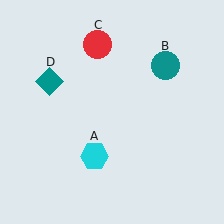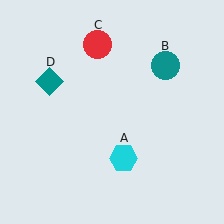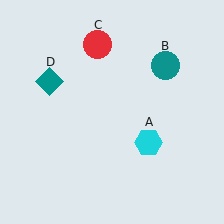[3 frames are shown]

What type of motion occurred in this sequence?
The cyan hexagon (object A) rotated counterclockwise around the center of the scene.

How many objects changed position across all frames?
1 object changed position: cyan hexagon (object A).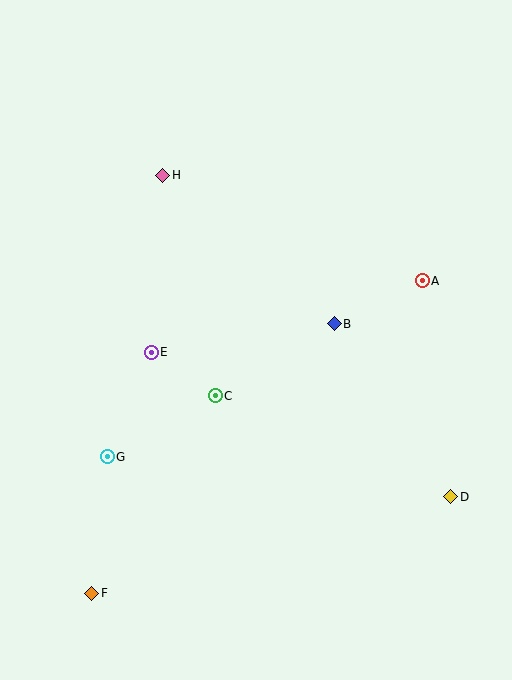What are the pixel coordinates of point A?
Point A is at (422, 281).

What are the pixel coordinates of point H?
Point H is at (163, 175).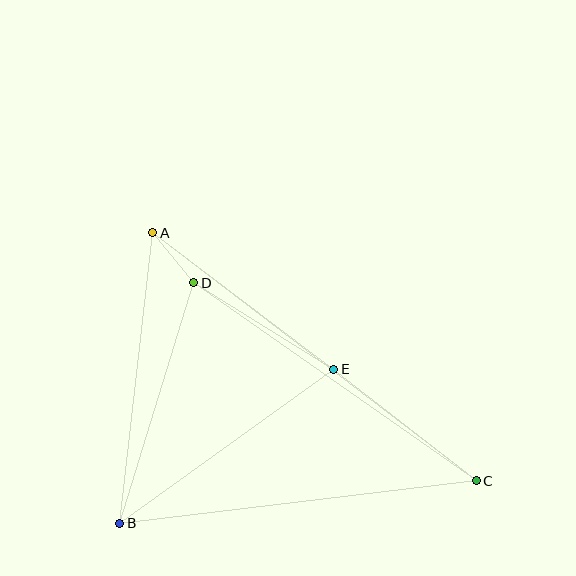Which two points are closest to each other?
Points A and D are closest to each other.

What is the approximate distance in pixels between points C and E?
The distance between C and E is approximately 181 pixels.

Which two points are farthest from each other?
Points A and C are farthest from each other.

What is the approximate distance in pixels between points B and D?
The distance between B and D is approximately 251 pixels.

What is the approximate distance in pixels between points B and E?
The distance between B and E is approximately 263 pixels.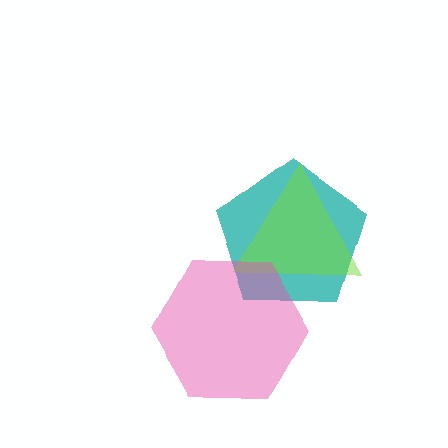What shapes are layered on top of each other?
The layered shapes are: a teal pentagon, a lime triangle, a pink hexagon.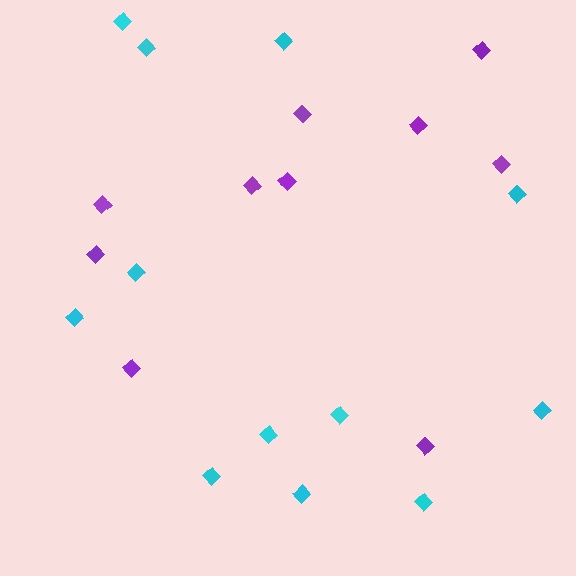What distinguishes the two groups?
There are 2 groups: one group of purple diamonds (10) and one group of cyan diamonds (12).